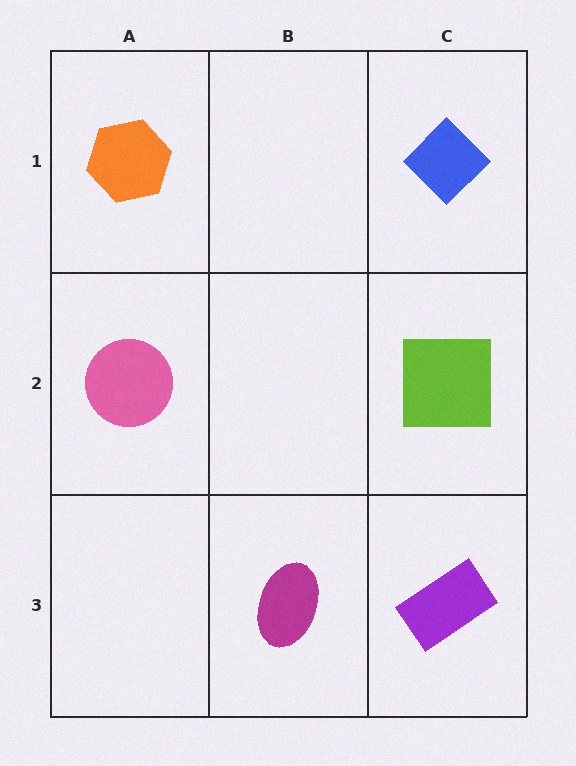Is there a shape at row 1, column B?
No, that cell is empty.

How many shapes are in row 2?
2 shapes.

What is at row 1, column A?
An orange hexagon.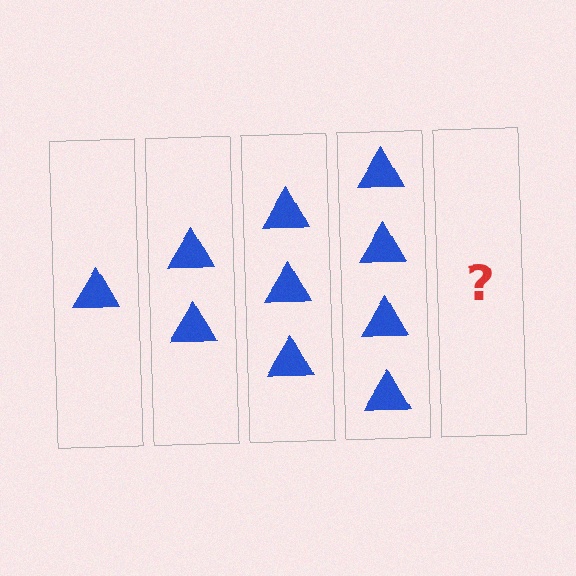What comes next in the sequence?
The next element should be 5 triangles.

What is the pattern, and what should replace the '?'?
The pattern is that each step adds one more triangle. The '?' should be 5 triangles.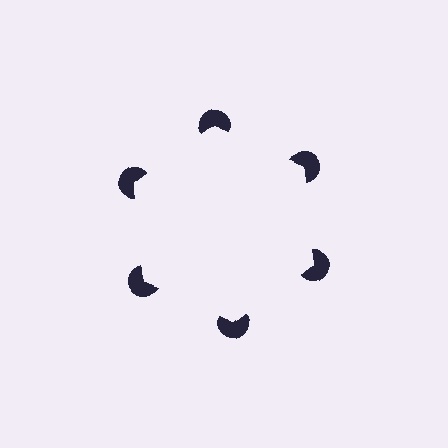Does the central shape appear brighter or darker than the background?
It typically appears slightly brighter than the background, even though no actual brightness change is drawn.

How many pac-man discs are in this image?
There are 6 — one at each vertex of the illusory hexagon.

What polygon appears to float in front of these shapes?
An illusory hexagon — its edges are inferred from the aligned wedge cuts in the pac-man discs, not physically drawn.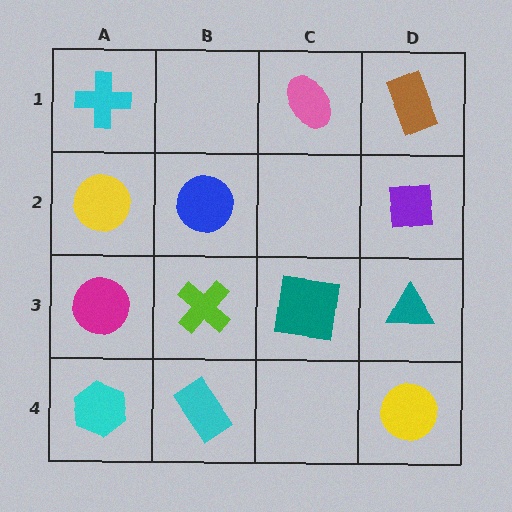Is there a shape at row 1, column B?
No, that cell is empty.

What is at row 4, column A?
A cyan hexagon.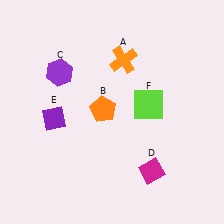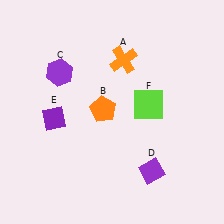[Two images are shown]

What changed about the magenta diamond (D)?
In Image 1, D is magenta. In Image 2, it changed to purple.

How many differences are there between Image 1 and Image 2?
There is 1 difference between the two images.